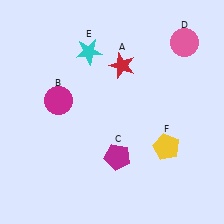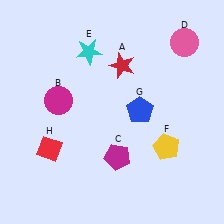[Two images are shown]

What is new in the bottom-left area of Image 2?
A red diamond (H) was added in the bottom-left area of Image 2.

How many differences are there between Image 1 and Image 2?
There are 2 differences between the two images.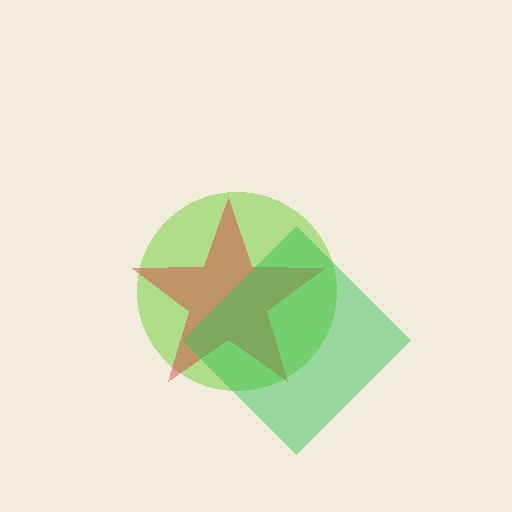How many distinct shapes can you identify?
There are 3 distinct shapes: a lime circle, a red star, a green diamond.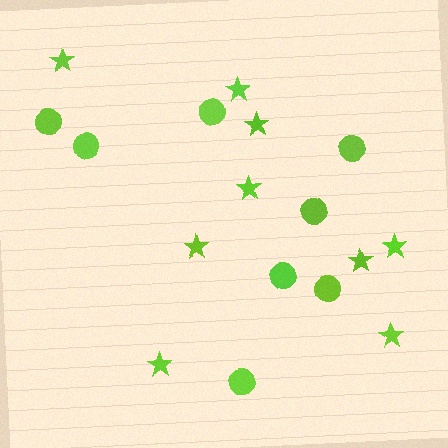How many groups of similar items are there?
There are 2 groups: one group of circles (8) and one group of stars (9).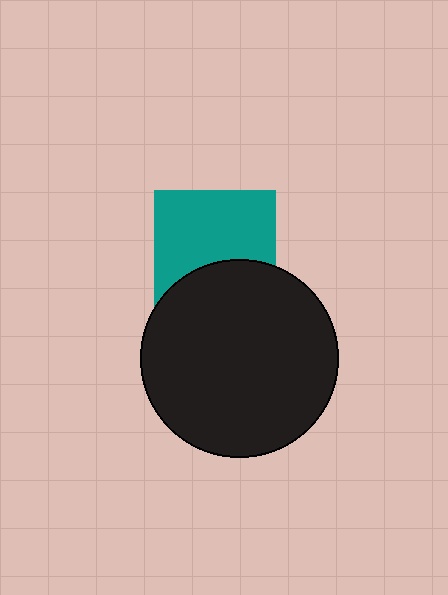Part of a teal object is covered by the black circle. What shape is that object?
It is a square.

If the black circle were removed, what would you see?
You would see the complete teal square.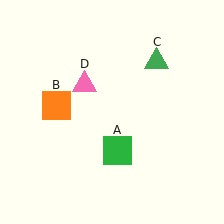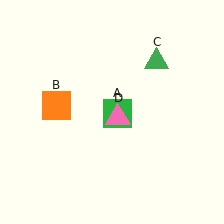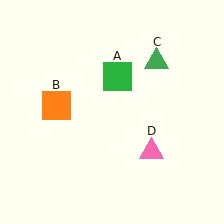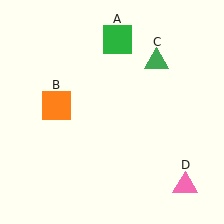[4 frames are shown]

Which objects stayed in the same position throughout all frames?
Orange square (object B) and green triangle (object C) remained stationary.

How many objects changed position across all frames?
2 objects changed position: green square (object A), pink triangle (object D).